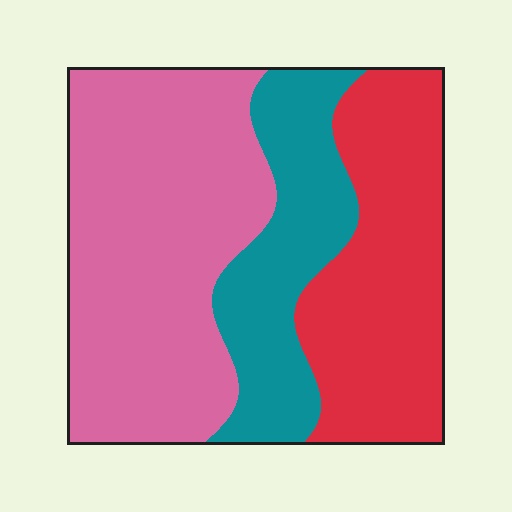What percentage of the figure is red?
Red covers about 30% of the figure.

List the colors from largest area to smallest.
From largest to smallest: pink, red, teal.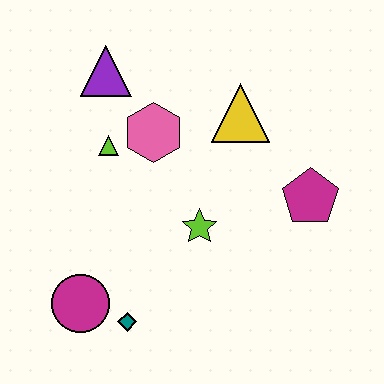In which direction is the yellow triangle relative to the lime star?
The yellow triangle is above the lime star.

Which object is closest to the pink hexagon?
The lime triangle is closest to the pink hexagon.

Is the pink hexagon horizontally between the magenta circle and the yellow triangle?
Yes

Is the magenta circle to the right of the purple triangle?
No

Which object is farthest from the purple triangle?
The teal diamond is farthest from the purple triangle.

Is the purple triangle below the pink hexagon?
No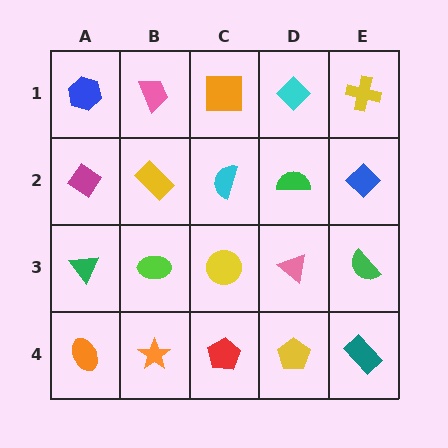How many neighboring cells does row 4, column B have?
3.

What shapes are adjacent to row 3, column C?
A cyan semicircle (row 2, column C), a red pentagon (row 4, column C), a lime ellipse (row 3, column B), a pink triangle (row 3, column D).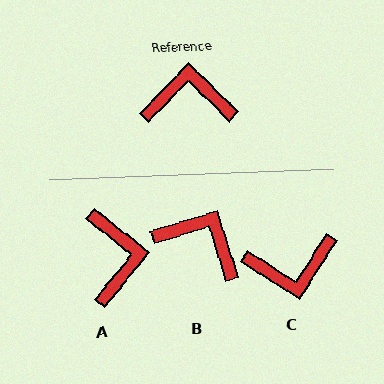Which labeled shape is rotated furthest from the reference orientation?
C, about 168 degrees away.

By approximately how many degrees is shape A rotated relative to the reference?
Approximately 84 degrees clockwise.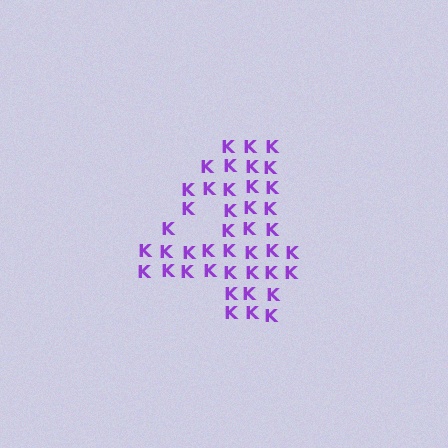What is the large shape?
The large shape is the digit 4.